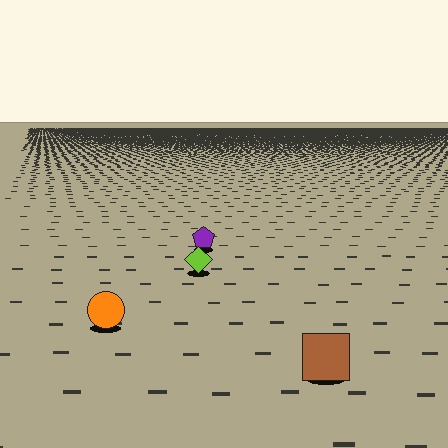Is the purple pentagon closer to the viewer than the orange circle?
No. The orange circle is closer — you can tell from the texture gradient: the ground texture is coarser near it.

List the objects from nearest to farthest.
From nearest to farthest: the brown square, the orange circle, the lime diamond, the purple pentagon.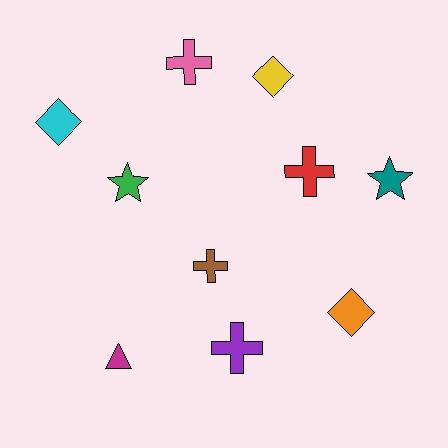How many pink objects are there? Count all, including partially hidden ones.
There is 1 pink object.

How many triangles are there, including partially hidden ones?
There is 1 triangle.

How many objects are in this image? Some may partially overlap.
There are 10 objects.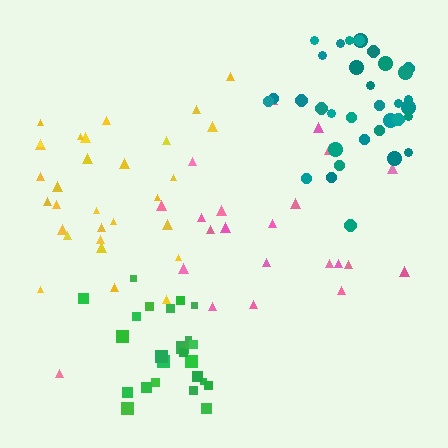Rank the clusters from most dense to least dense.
teal, green, yellow, pink.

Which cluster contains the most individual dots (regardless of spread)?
Teal (35).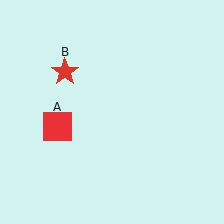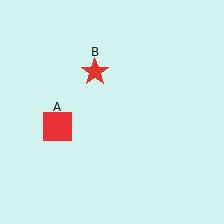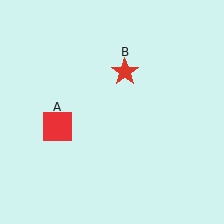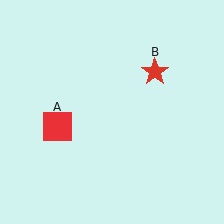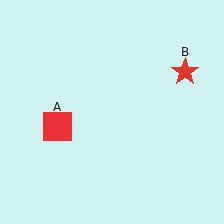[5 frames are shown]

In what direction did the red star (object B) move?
The red star (object B) moved right.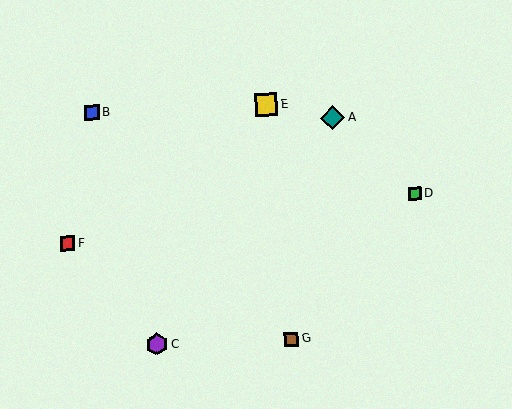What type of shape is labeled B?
Shape B is a blue square.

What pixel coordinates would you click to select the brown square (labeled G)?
Click at (291, 339) to select the brown square G.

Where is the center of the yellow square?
The center of the yellow square is at (266, 105).